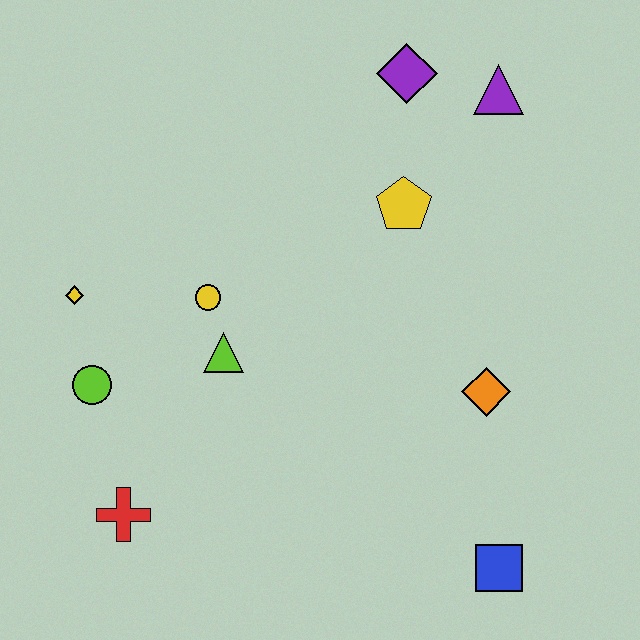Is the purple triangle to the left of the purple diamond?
No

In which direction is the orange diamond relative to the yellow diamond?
The orange diamond is to the right of the yellow diamond.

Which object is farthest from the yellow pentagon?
The red cross is farthest from the yellow pentagon.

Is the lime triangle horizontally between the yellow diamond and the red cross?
No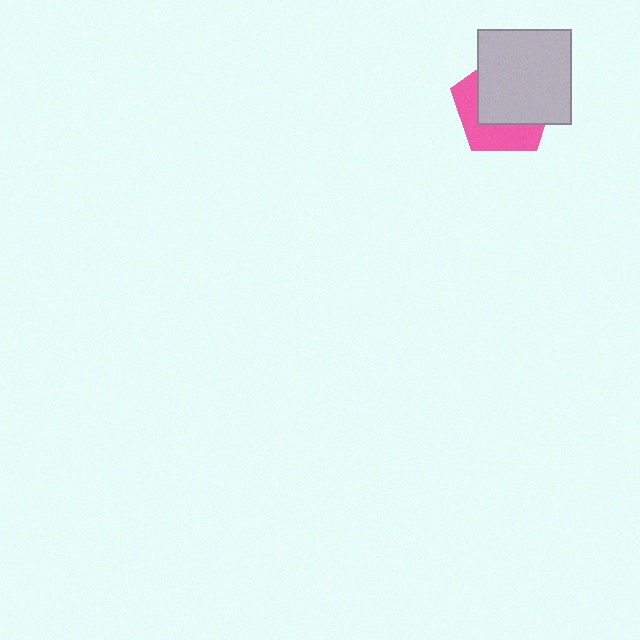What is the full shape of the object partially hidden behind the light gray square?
The partially hidden object is a pink pentagon.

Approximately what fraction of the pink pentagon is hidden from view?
Roughly 60% of the pink pentagon is hidden behind the light gray square.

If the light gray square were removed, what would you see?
You would see the complete pink pentagon.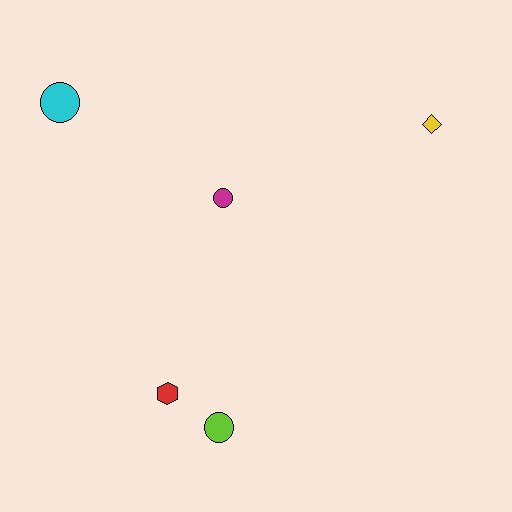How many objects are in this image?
There are 5 objects.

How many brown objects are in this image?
There are no brown objects.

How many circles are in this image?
There are 3 circles.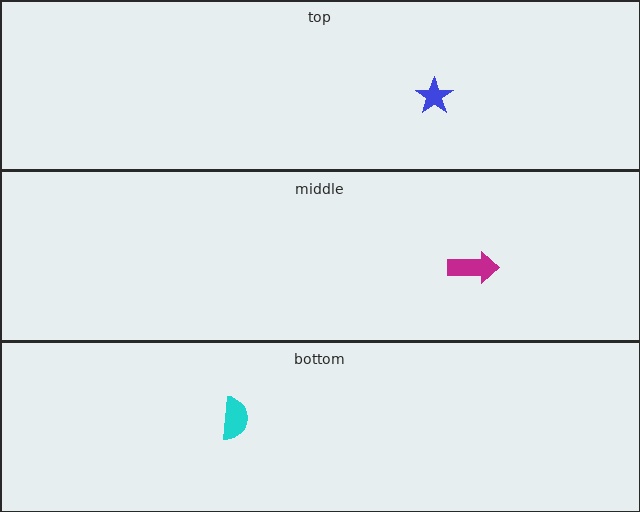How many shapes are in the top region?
1.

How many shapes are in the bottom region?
1.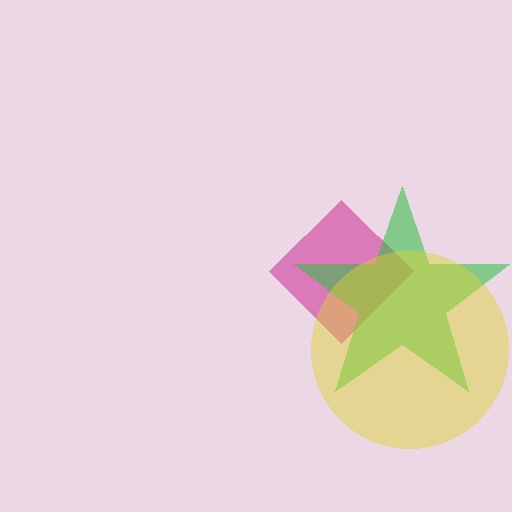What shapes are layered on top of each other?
The layered shapes are: a magenta diamond, a green star, a yellow circle.